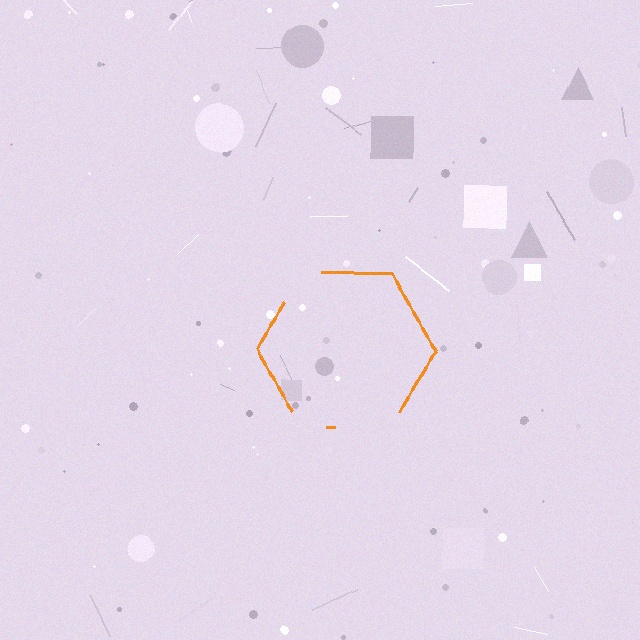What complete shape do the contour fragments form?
The contour fragments form a hexagon.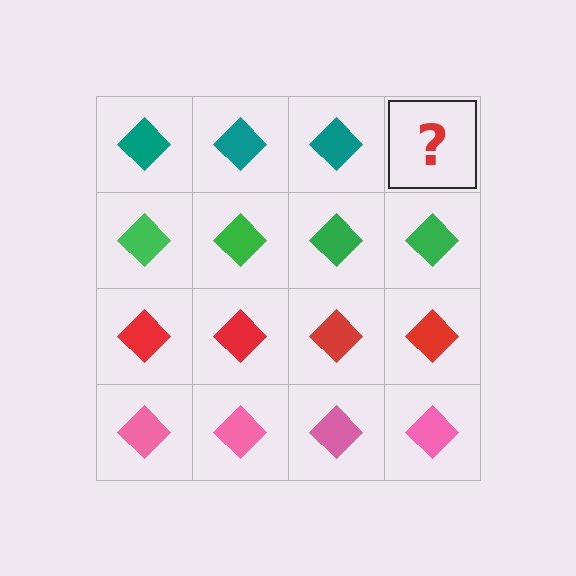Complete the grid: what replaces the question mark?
The question mark should be replaced with a teal diamond.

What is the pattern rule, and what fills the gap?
The rule is that each row has a consistent color. The gap should be filled with a teal diamond.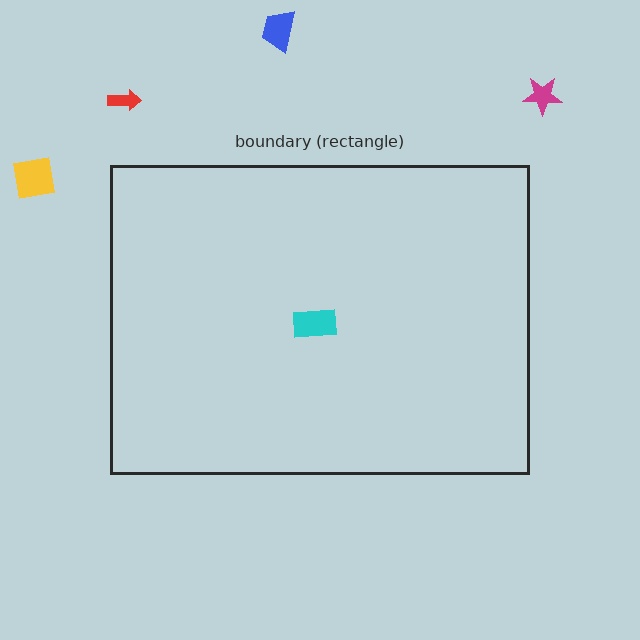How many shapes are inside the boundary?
1 inside, 4 outside.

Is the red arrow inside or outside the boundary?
Outside.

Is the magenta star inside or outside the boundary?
Outside.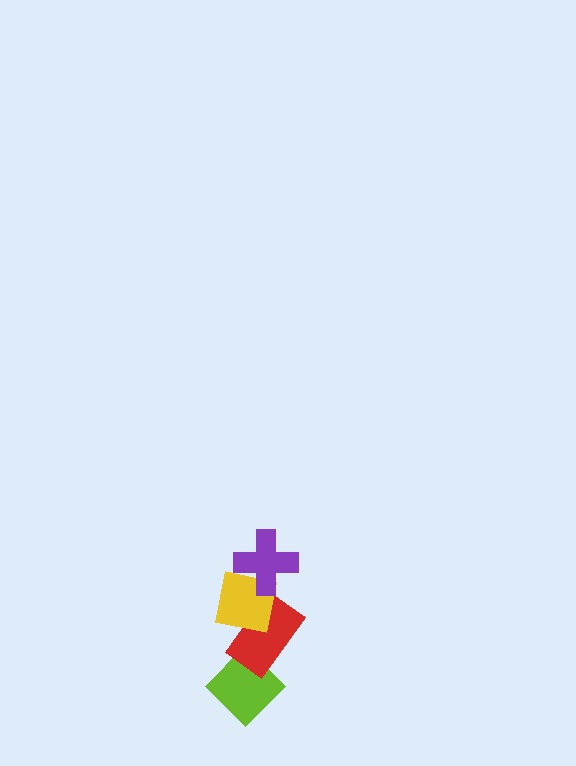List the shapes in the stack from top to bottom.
From top to bottom: the purple cross, the yellow square, the red rectangle, the lime diamond.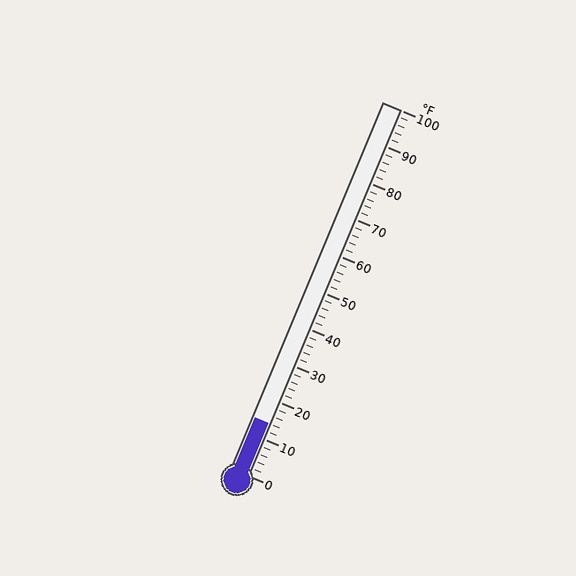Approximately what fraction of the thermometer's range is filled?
The thermometer is filled to approximately 15% of its range.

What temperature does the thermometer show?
The thermometer shows approximately 14°F.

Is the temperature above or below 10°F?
The temperature is above 10°F.